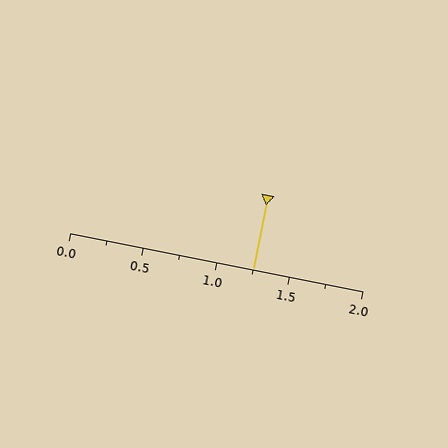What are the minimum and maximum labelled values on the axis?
The axis runs from 0.0 to 2.0.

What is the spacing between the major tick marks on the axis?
The major ticks are spaced 0.5 apart.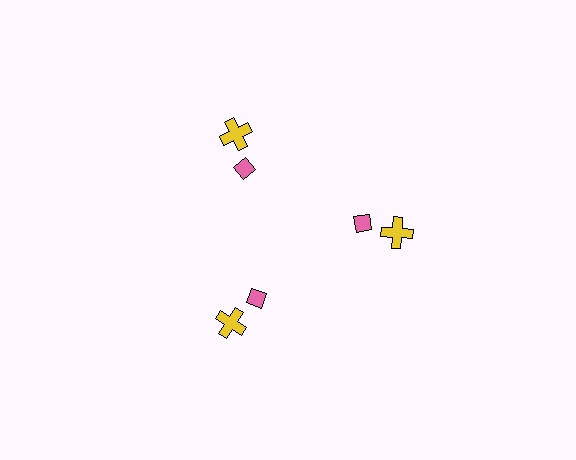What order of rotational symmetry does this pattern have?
This pattern has 3-fold rotational symmetry.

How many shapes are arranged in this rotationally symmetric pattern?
There are 6 shapes, arranged in 3 groups of 2.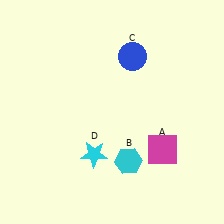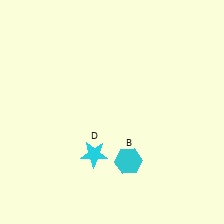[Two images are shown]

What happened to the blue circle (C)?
The blue circle (C) was removed in Image 2. It was in the top-right area of Image 1.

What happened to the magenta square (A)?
The magenta square (A) was removed in Image 2. It was in the bottom-right area of Image 1.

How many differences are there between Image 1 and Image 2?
There are 2 differences between the two images.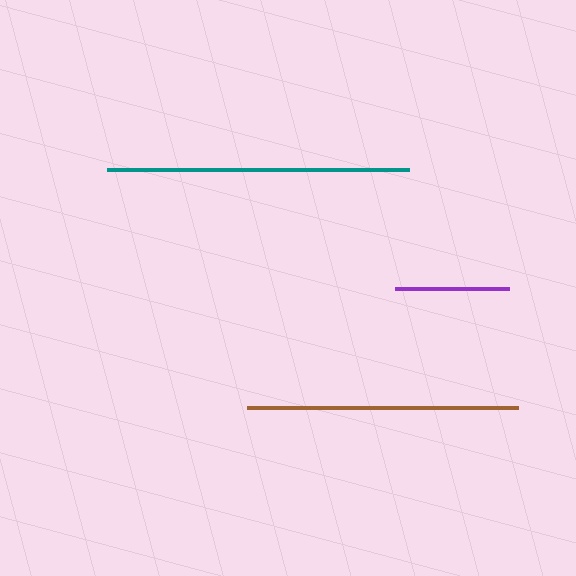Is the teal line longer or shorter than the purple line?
The teal line is longer than the purple line.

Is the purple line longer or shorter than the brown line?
The brown line is longer than the purple line.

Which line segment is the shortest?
The purple line is the shortest at approximately 114 pixels.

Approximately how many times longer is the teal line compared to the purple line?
The teal line is approximately 2.7 times the length of the purple line.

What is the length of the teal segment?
The teal segment is approximately 302 pixels long.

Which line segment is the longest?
The teal line is the longest at approximately 302 pixels.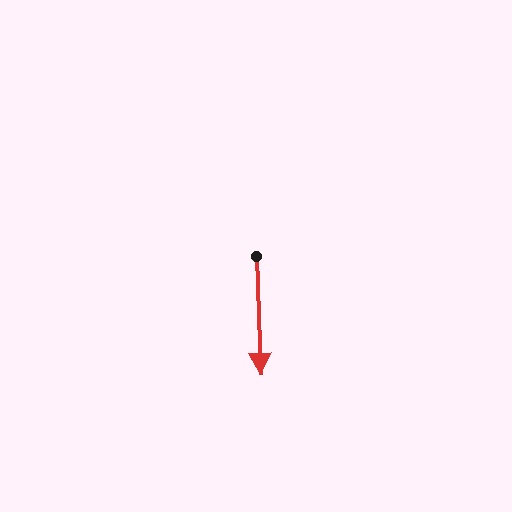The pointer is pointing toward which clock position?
Roughly 6 o'clock.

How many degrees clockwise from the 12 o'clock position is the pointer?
Approximately 178 degrees.